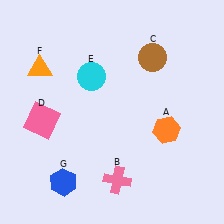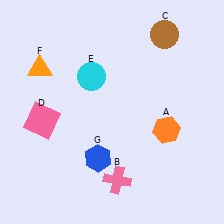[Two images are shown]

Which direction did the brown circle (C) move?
The brown circle (C) moved up.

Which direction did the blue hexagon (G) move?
The blue hexagon (G) moved right.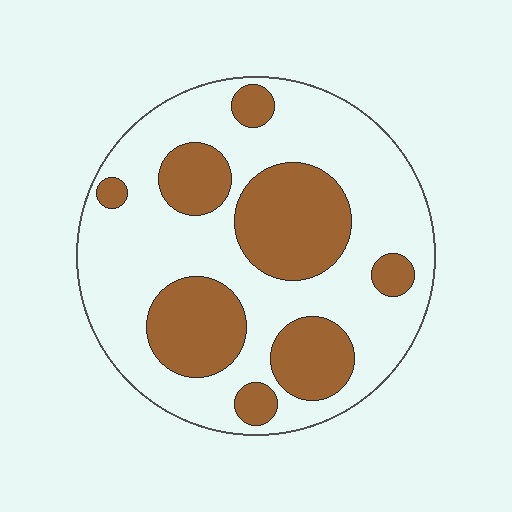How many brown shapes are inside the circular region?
8.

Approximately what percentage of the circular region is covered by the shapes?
Approximately 35%.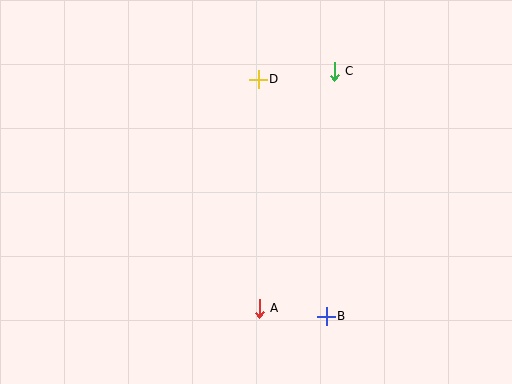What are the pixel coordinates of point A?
Point A is at (259, 308).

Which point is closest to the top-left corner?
Point D is closest to the top-left corner.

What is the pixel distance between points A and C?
The distance between A and C is 248 pixels.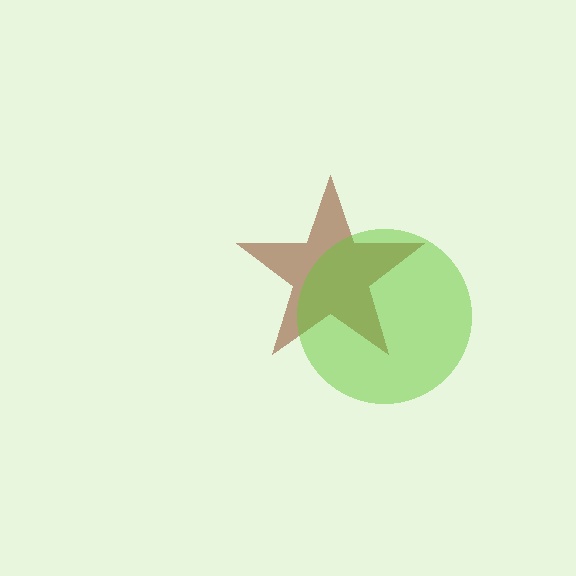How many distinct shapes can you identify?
There are 2 distinct shapes: a brown star, a lime circle.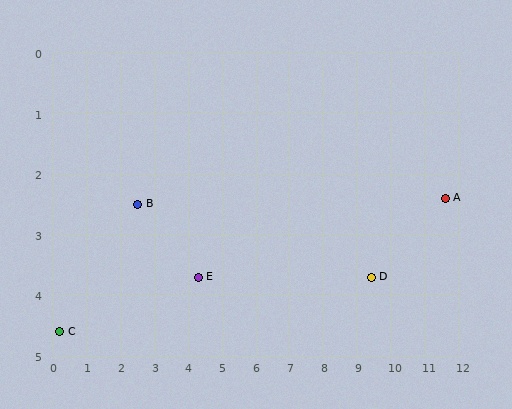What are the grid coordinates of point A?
Point A is at approximately (11.6, 2.4).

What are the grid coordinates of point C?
Point C is at approximately (0.2, 4.6).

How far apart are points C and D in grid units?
Points C and D are about 9.2 grid units apart.